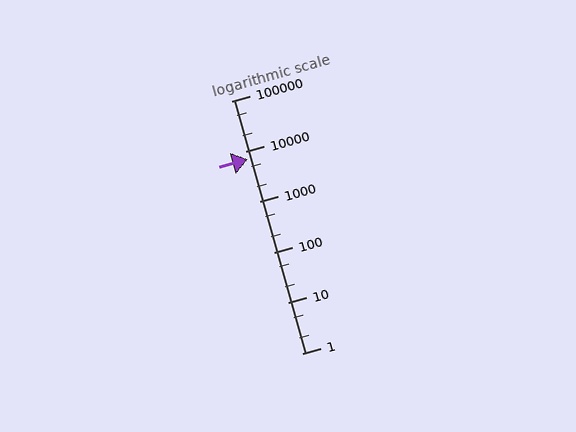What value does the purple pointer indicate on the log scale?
The pointer indicates approximately 7100.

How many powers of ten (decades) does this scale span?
The scale spans 5 decades, from 1 to 100000.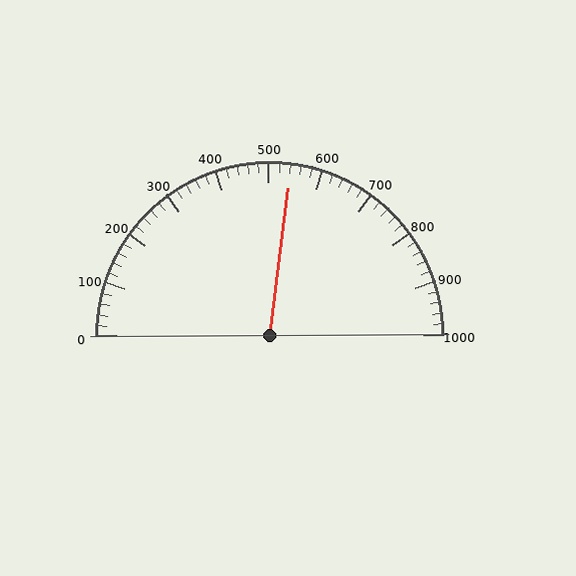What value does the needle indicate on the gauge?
The needle indicates approximately 540.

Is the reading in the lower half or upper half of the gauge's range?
The reading is in the upper half of the range (0 to 1000).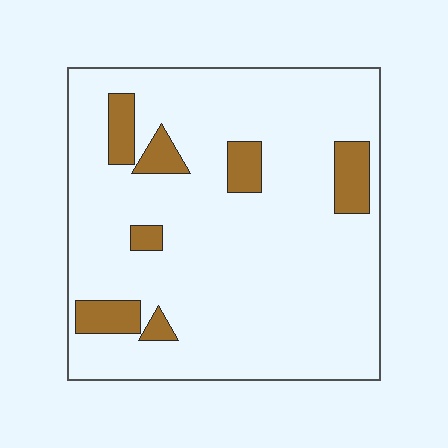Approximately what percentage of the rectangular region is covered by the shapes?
Approximately 10%.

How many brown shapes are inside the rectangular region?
7.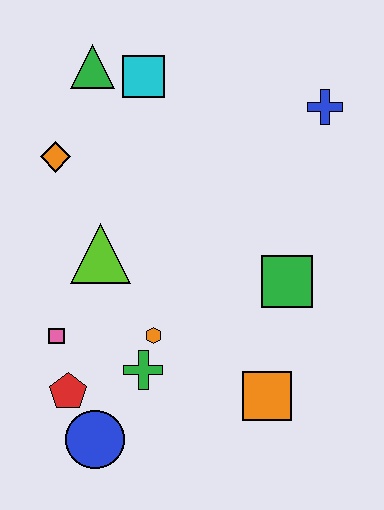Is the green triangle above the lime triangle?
Yes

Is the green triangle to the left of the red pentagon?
No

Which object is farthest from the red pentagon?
The blue cross is farthest from the red pentagon.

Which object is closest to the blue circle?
The red pentagon is closest to the blue circle.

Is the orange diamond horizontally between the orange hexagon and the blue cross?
No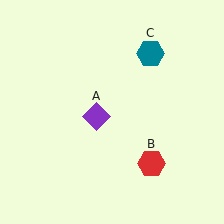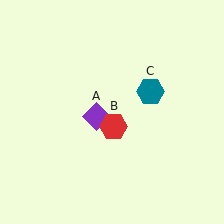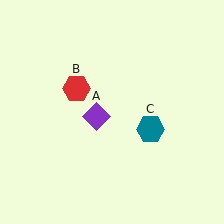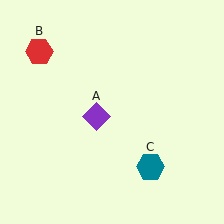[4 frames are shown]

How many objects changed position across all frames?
2 objects changed position: red hexagon (object B), teal hexagon (object C).